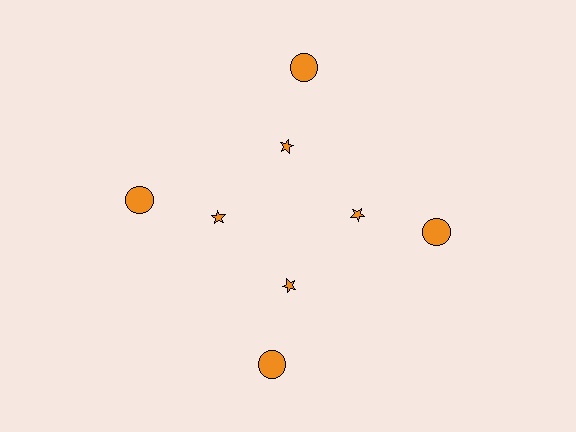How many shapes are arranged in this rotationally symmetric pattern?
There are 8 shapes, arranged in 4 groups of 2.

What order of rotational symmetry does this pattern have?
This pattern has 4-fold rotational symmetry.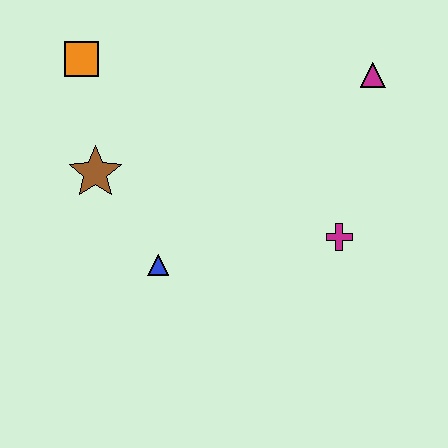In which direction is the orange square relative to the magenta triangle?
The orange square is to the left of the magenta triangle.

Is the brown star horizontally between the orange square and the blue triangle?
Yes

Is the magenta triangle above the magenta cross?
Yes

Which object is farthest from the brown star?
The magenta triangle is farthest from the brown star.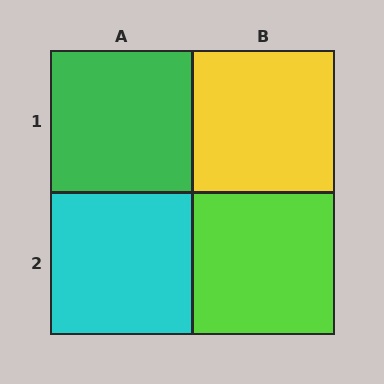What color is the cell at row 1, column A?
Green.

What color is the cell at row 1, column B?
Yellow.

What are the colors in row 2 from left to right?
Cyan, lime.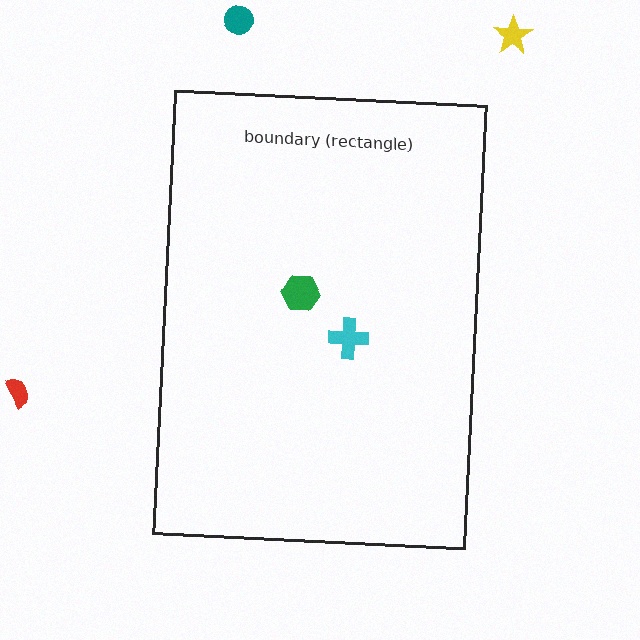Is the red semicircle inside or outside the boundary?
Outside.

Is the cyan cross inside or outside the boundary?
Inside.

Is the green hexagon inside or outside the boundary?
Inside.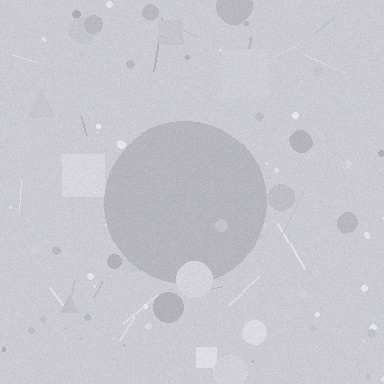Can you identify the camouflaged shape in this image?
The camouflaged shape is a circle.